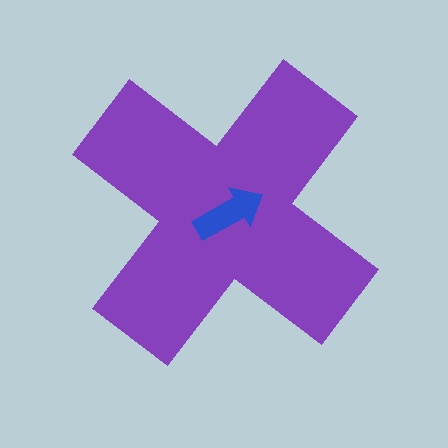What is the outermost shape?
The purple cross.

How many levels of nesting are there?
2.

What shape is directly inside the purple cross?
The blue arrow.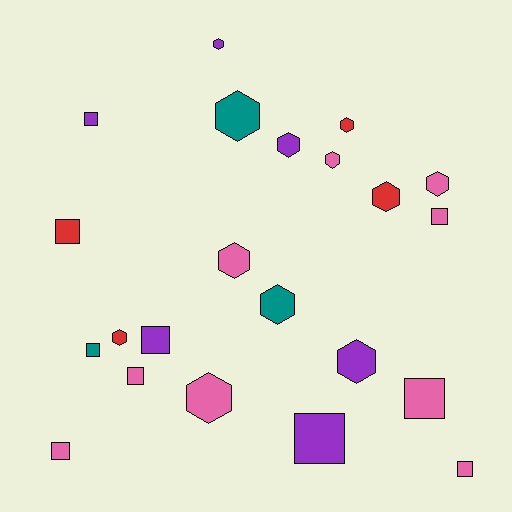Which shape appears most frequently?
Hexagon, with 12 objects.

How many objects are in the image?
There are 22 objects.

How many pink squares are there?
There are 5 pink squares.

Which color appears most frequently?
Pink, with 9 objects.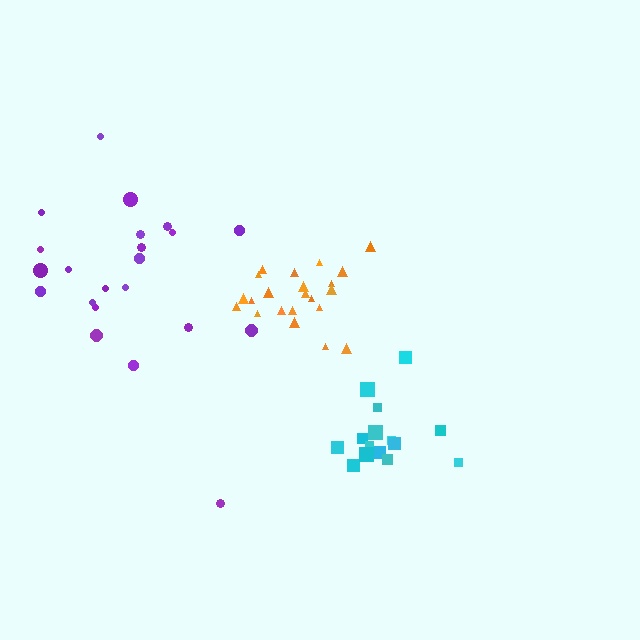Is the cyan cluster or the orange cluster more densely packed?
Orange.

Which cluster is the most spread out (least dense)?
Purple.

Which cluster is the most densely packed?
Orange.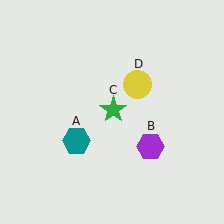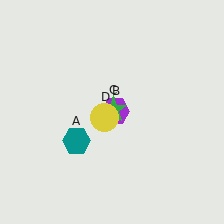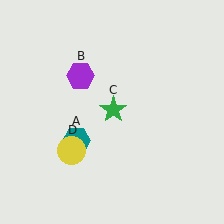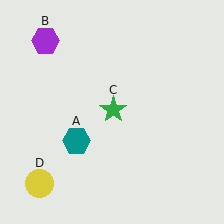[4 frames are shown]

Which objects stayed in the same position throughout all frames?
Teal hexagon (object A) and green star (object C) remained stationary.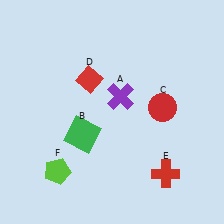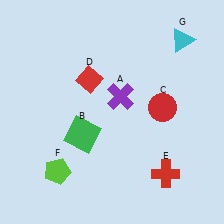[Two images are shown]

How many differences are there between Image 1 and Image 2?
There is 1 difference between the two images.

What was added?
A cyan triangle (G) was added in Image 2.